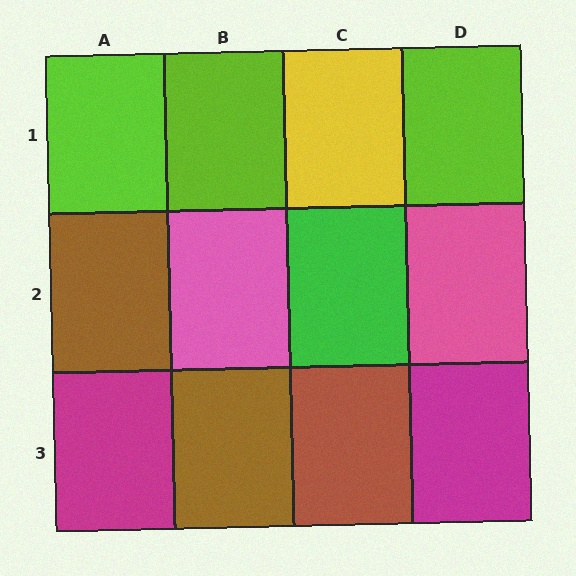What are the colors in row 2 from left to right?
Brown, pink, green, pink.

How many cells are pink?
2 cells are pink.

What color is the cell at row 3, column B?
Brown.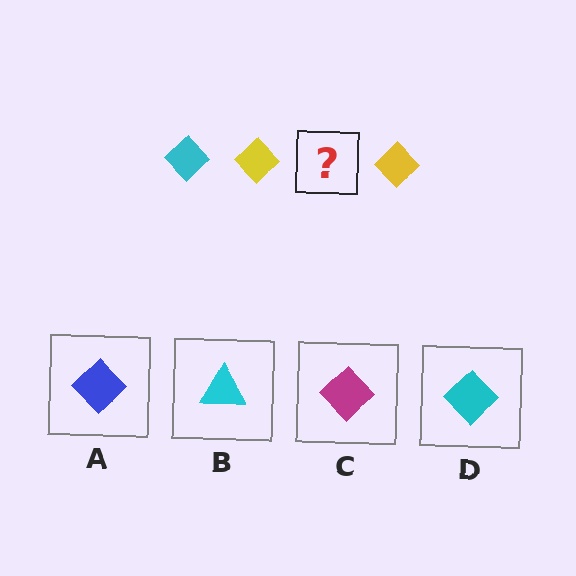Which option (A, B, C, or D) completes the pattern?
D.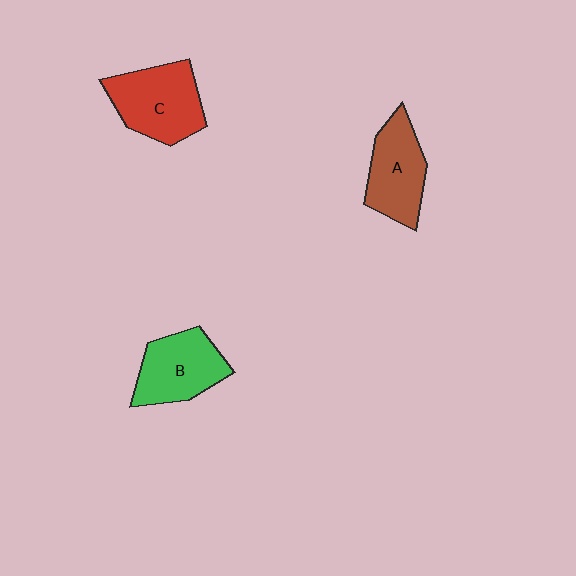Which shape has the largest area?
Shape C (red).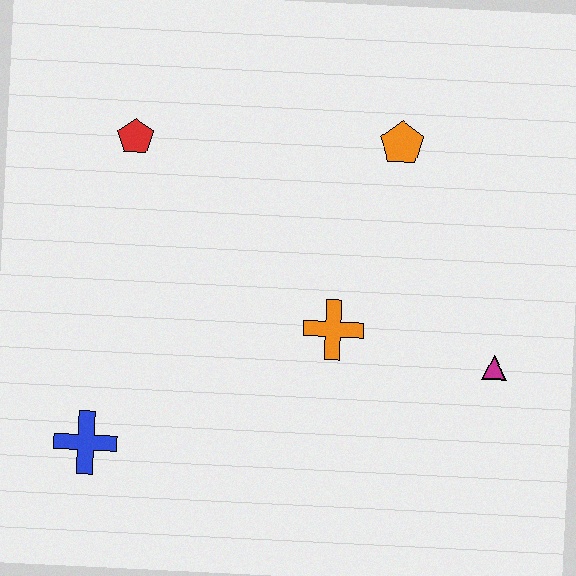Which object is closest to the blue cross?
The orange cross is closest to the blue cross.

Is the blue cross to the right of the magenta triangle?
No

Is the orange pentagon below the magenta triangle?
No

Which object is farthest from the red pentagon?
The magenta triangle is farthest from the red pentagon.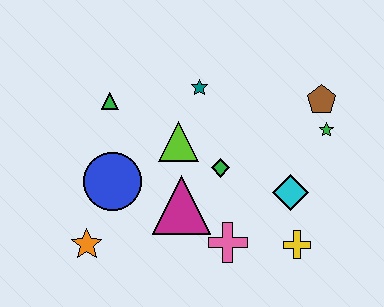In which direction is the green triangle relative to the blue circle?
The green triangle is above the blue circle.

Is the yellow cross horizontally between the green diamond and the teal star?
No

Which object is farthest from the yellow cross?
The green triangle is farthest from the yellow cross.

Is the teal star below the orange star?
No